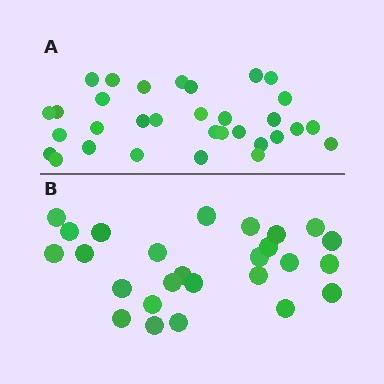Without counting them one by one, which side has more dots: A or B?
Region A (the top region) has more dots.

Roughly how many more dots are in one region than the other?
Region A has about 6 more dots than region B.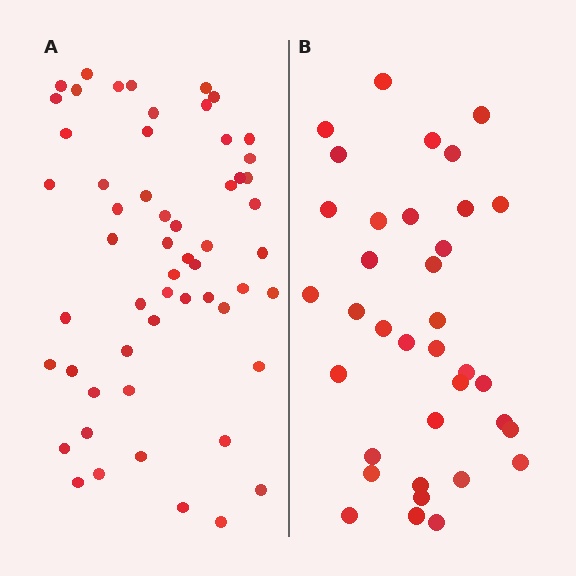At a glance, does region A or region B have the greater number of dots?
Region A (the left region) has more dots.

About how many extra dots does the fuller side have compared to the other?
Region A has approximately 20 more dots than region B.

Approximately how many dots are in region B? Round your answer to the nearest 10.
About 40 dots. (The exact count is 36, which rounds to 40.)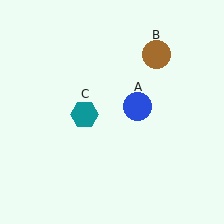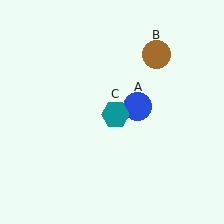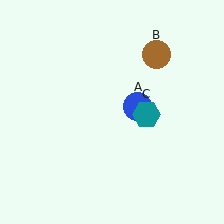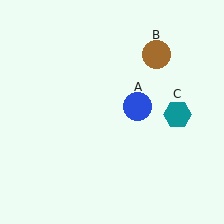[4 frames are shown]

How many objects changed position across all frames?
1 object changed position: teal hexagon (object C).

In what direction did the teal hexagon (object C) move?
The teal hexagon (object C) moved right.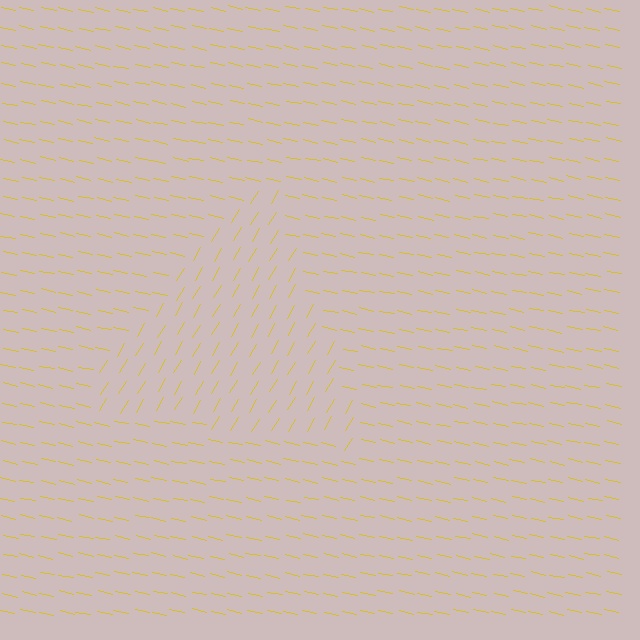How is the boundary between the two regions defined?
The boundary is defined purely by a change in line orientation (approximately 72 degrees difference). All lines are the same color and thickness.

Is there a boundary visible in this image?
Yes, there is a texture boundary formed by a change in line orientation.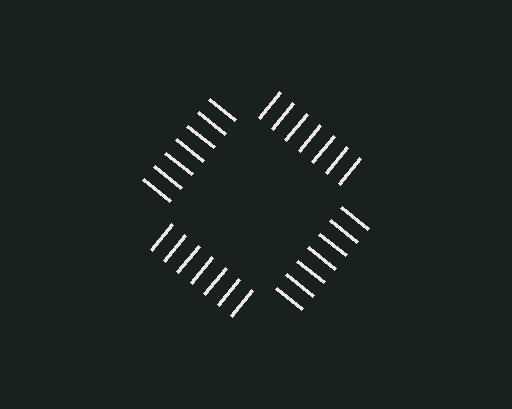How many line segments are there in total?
28 — 7 along each of the 4 edges.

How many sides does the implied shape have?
4 sides — the line-ends trace a square.